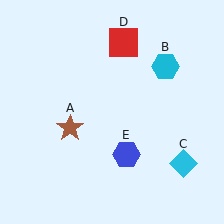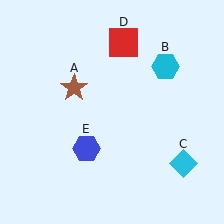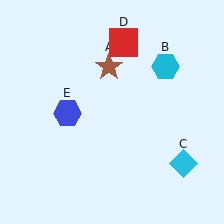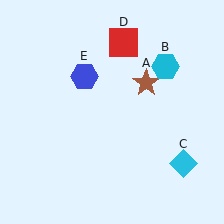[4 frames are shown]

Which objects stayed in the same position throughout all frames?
Cyan hexagon (object B) and cyan diamond (object C) and red square (object D) remained stationary.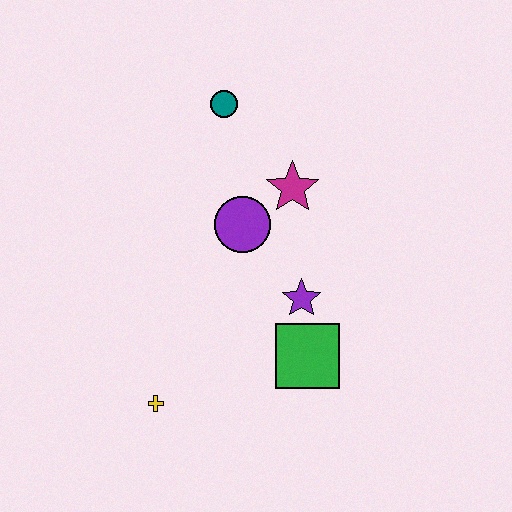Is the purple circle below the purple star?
No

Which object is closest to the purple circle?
The magenta star is closest to the purple circle.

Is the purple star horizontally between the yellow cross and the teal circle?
No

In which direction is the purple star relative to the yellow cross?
The purple star is to the right of the yellow cross.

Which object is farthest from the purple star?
The teal circle is farthest from the purple star.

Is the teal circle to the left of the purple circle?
Yes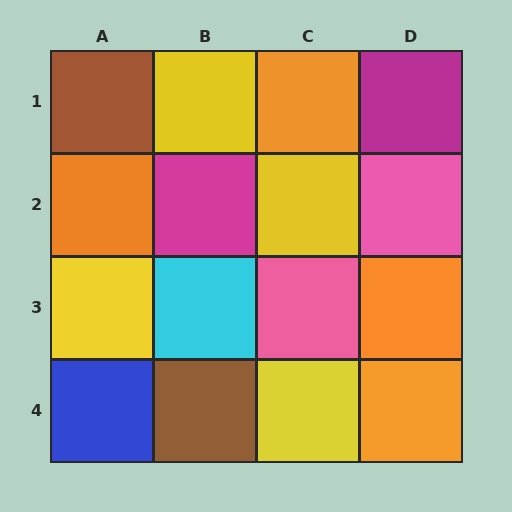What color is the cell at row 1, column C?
Orange.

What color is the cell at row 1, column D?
Magenta.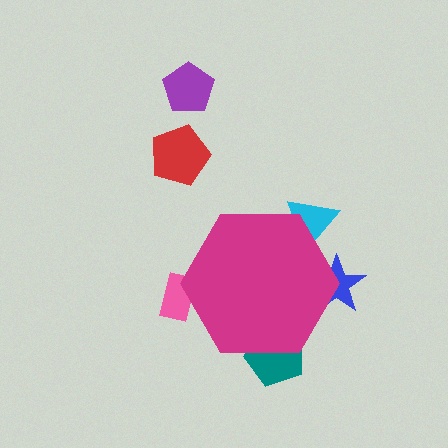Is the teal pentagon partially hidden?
Yes, the teal pentagon is partially hidden behind the magenta hexagon.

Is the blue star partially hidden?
Yes, the blue star is partially hidden behind the magenta hexagon.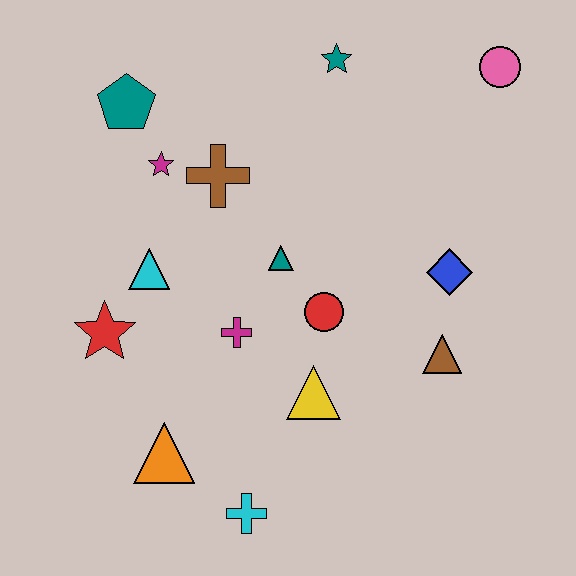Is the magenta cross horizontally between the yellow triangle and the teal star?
No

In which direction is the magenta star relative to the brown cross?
The magenta star is to the left of the brown cross.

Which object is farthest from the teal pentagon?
The cyan cross is farthest from the teal pentagon.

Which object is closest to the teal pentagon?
The magenta star is closest to the teal pentagon.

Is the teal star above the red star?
Yes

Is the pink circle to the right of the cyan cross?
Yes